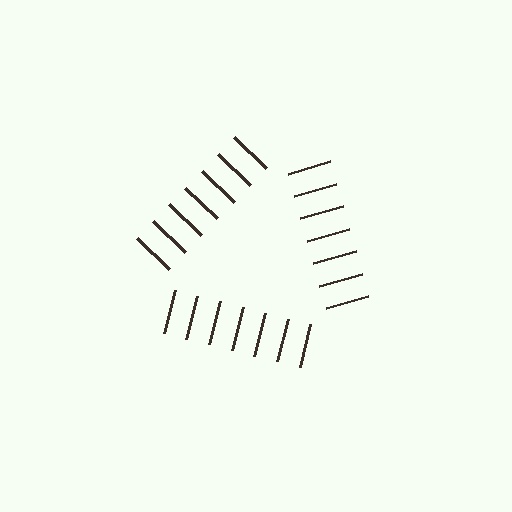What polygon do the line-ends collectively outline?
An illusory triangle — the line segments terminate on its edges but no continuous stroke is drawn.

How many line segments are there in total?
21 — 7 along each of the 3 edges.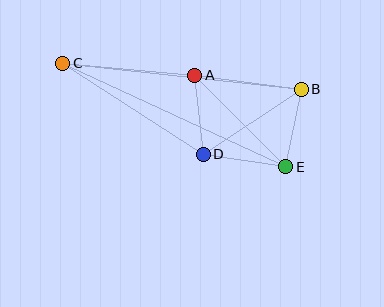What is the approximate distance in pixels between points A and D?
The distance between A and D is approximately 79 pixels.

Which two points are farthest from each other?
Points C and E are farthest from each other.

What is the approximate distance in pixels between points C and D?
The distance between C and D is approximately 167 pixels.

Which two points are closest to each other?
Points B and E are closest to each other.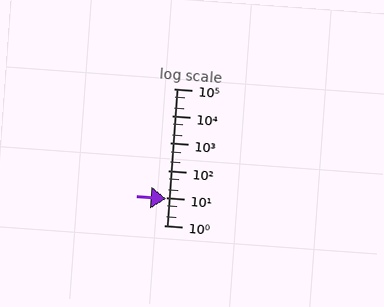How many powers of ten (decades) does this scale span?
The scale spans 5 decades, from 1 to 100000.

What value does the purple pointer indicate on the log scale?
The pointer indicates approximately 9.1.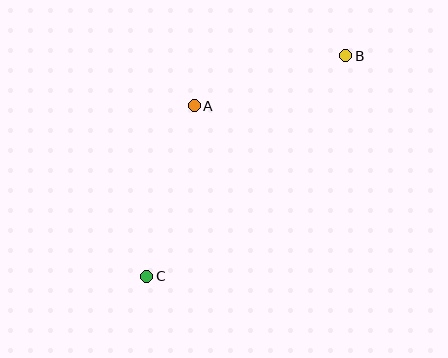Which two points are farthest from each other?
Points B and C are farthest from each other.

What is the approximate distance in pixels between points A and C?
The distance between A and C is approximately 177 pixels.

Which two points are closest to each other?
Points A and B are closest to each other.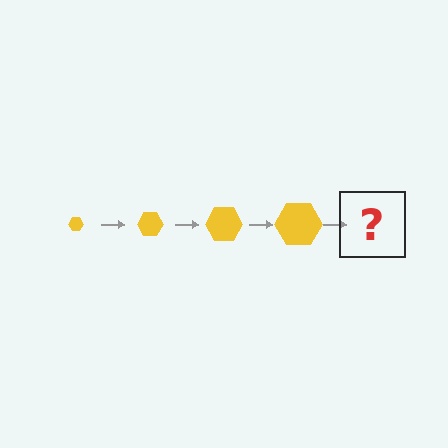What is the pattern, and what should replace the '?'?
The pattern is that the hexagon gets progressively larger each step. The '?' should be a yellow hexagon, larger than the previous one.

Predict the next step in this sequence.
The next step is a yellow hexagon, larger than the previous one.